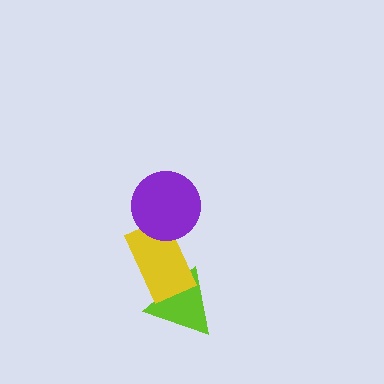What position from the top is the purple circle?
The purple circle is 1st from the top.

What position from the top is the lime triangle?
The lime triangle is 3rd from the top.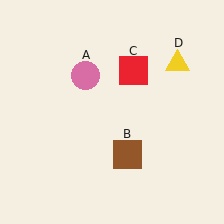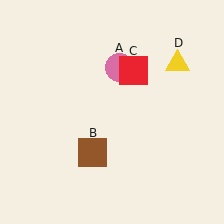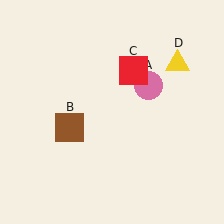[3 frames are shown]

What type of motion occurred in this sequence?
The pink circle (object A), brown square (object B) rotated clockwise around the center of the scene.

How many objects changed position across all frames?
2 objects changed position: pink circle (object A), brown square (object B).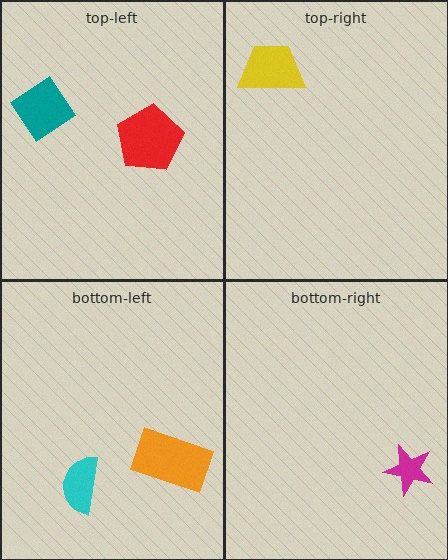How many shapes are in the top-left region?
2.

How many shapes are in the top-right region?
1.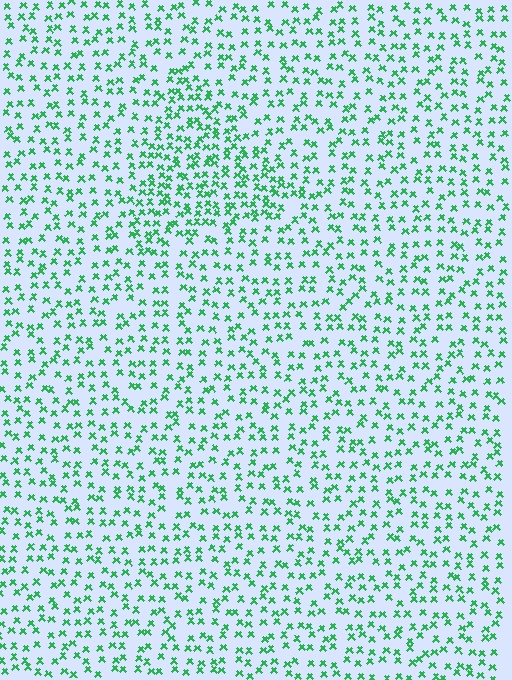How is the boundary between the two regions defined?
The boundary is defined by a change in element density (approximately 1.7x ratio). All elements are the same color, size, and shape.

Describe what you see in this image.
The image contains small green elements arranged at two different densities. A triangle-shaped region is visible where the elements are more densely packed than the surrounding area.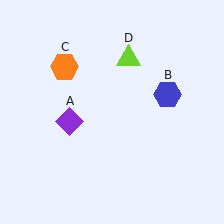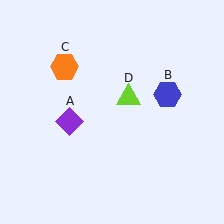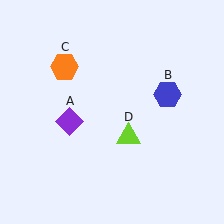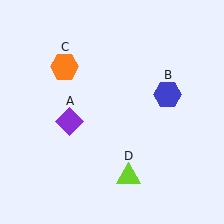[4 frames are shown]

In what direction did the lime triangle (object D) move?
The lime triangle (object D) moved down.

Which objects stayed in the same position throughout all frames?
Purple diamond (object A) and blue hexagon (object B) and orange hexagon (object C) remained stationary.